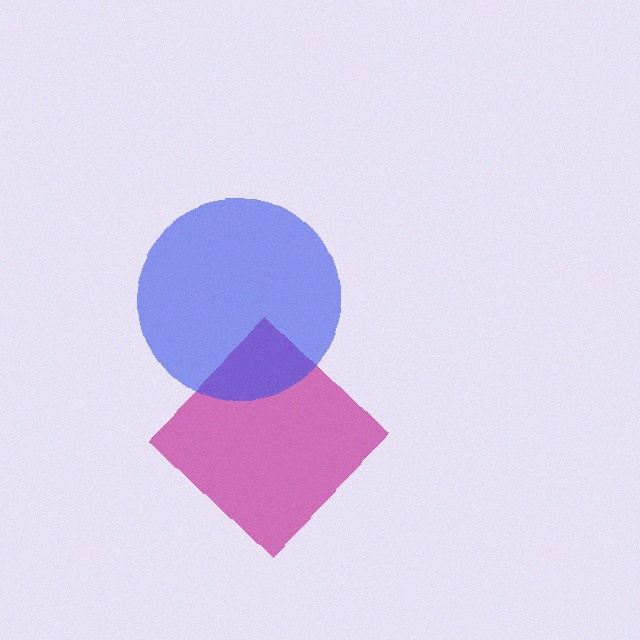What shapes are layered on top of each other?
The layered shapes are: a magenta diamond, a blue circle.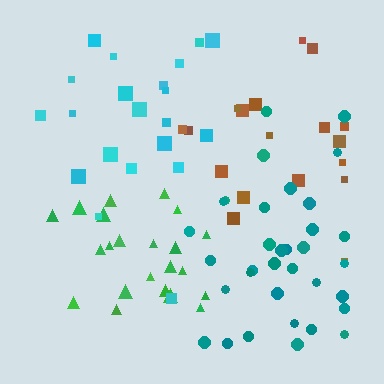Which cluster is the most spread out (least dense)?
Cyan.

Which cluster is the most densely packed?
Green.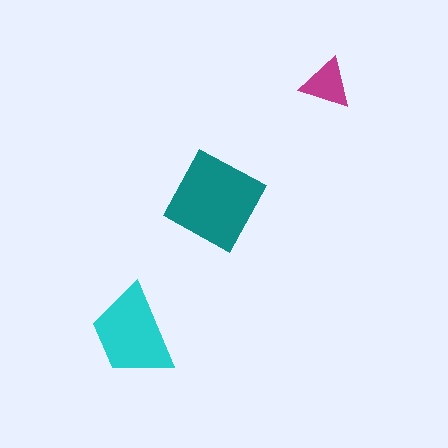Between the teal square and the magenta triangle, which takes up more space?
The teal square.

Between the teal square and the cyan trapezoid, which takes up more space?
The teal square.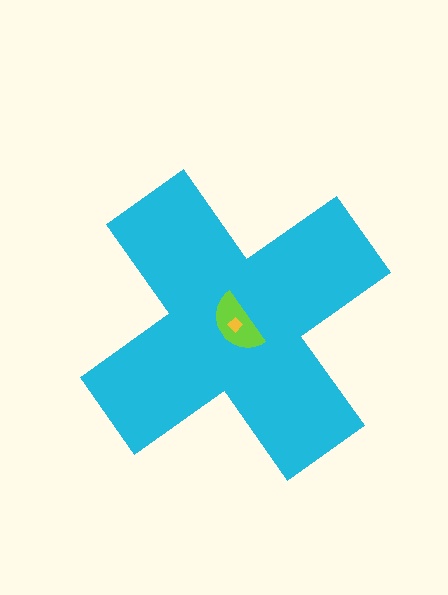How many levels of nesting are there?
3.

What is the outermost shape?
The cyan cross.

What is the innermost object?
The yellow diamond.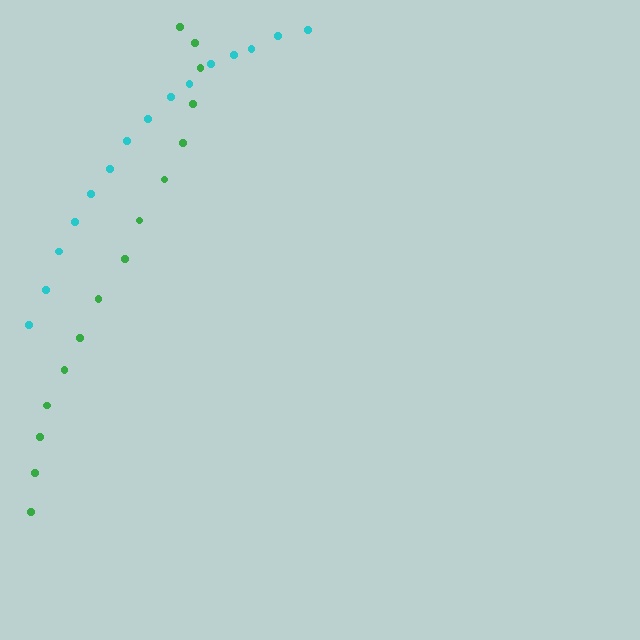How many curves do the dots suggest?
There are 2 distinct paths.